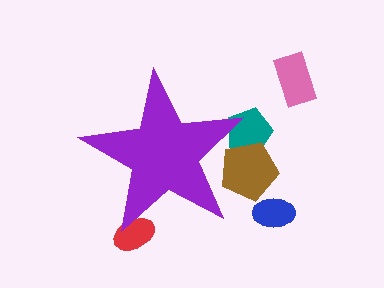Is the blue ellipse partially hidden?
No, the blue ellipse is fully visible.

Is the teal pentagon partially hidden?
Yes, the teal pentagon is partially hidden behind the purple star.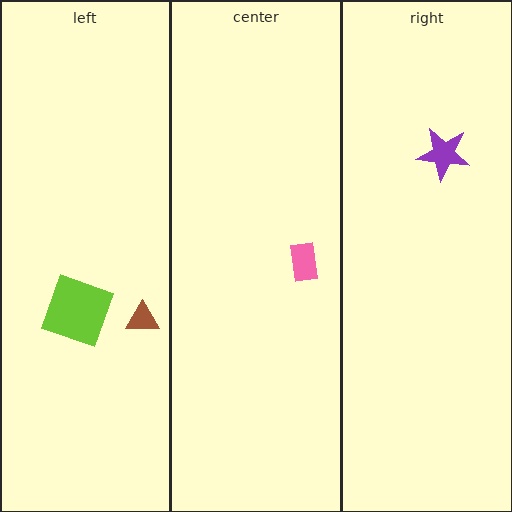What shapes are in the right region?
The purple star.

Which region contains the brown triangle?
The left region.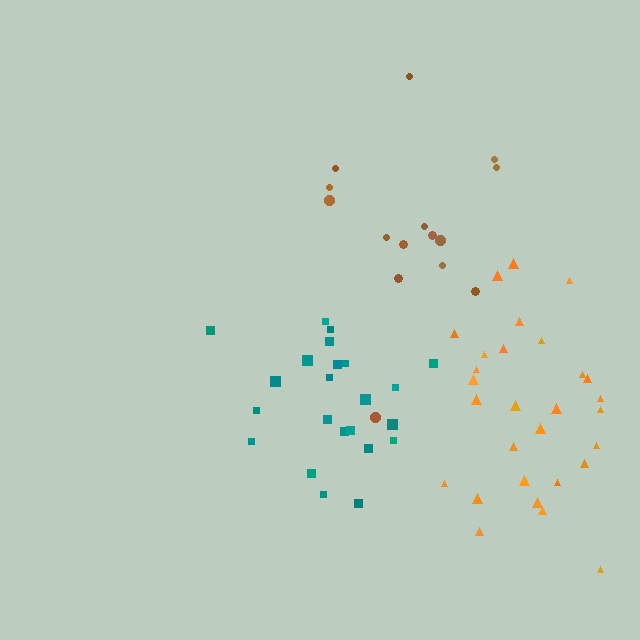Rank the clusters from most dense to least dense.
teal, orange, brown.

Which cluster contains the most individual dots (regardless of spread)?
Orange (29).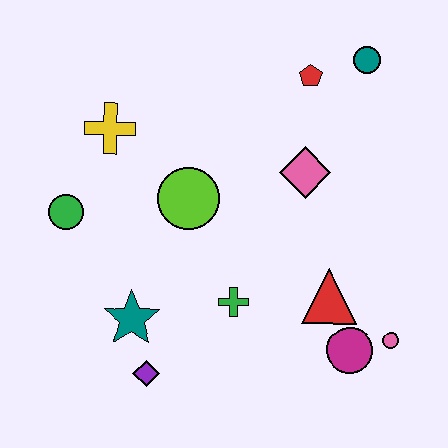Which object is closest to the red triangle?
The magenta circle is closest to the red triangle.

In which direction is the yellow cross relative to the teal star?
The yellow cross is above the teal star.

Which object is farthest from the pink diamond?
The purple diamond is farthest from the pink diamond.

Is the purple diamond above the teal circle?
No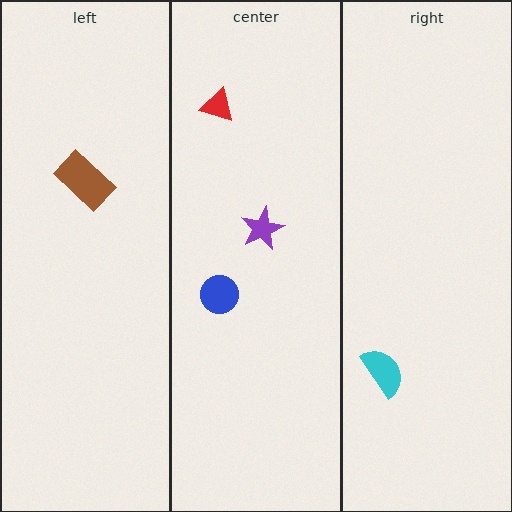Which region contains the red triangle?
The center region.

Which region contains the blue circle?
The center region.